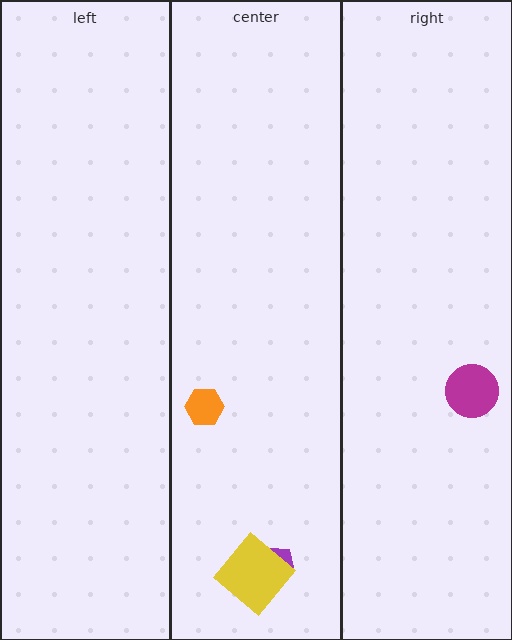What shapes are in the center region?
The purple pentagon, the yellow diamond, the orange hexagon.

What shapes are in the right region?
The magenta circle.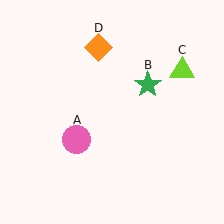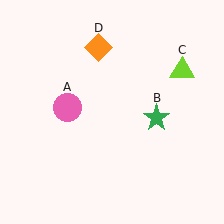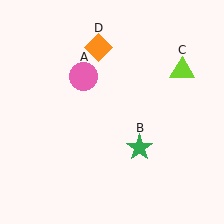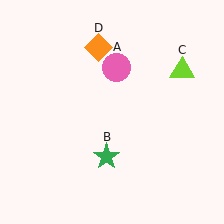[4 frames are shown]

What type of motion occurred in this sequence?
The pink circle (object A), green star (object B) rotated clockwise around the center of the scene.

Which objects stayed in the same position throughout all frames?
Lime triangle (object C) and orange diamond (object D) remained stationary.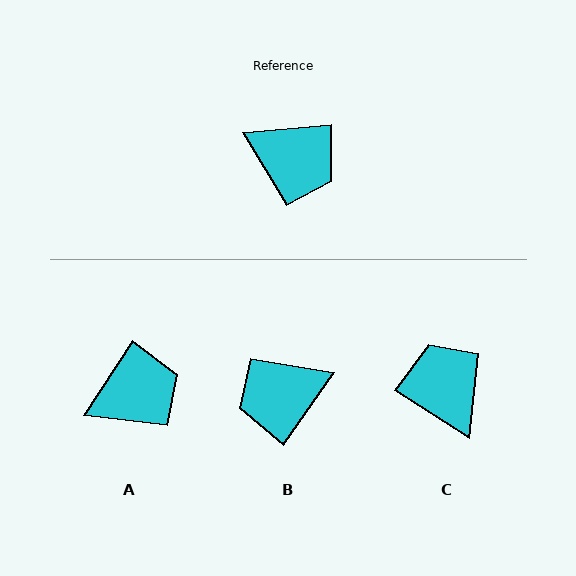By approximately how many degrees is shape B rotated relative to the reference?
Approximately 130 degrees clockwise.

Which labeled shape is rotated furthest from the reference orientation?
C, about 143 degrees away.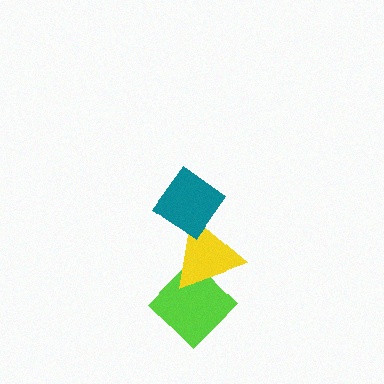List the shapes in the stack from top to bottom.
From top to bottom: the teal diamond, the yellow triangle, the lime diamond.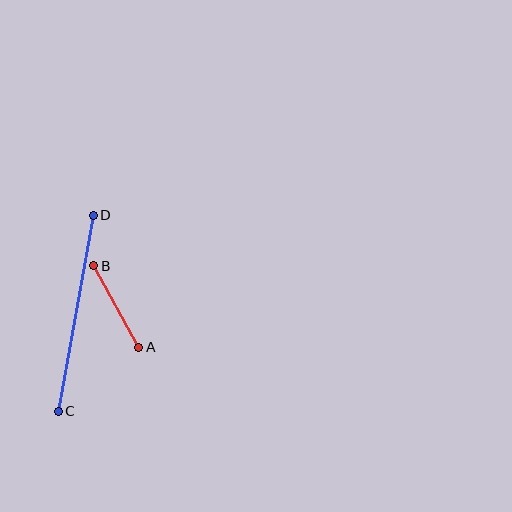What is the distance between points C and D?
The distance is approximately 199 pixels.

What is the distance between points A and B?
The distance is approximately 93 pixels.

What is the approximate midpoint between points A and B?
The midpoint is at approximately (116, 306) pixels.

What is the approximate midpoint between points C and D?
The midpoint is at approximately (76, 313) pixels.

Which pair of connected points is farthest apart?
Points C and D are farthest apart.